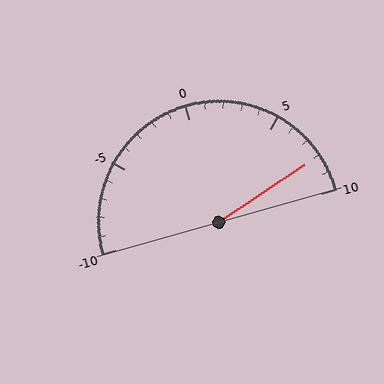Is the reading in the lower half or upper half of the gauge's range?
The reading is in the upper half of the range (-10 to 10).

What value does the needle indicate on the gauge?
The needle indicates approximately 8.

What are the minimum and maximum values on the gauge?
The gauge ranges from -10 to 10.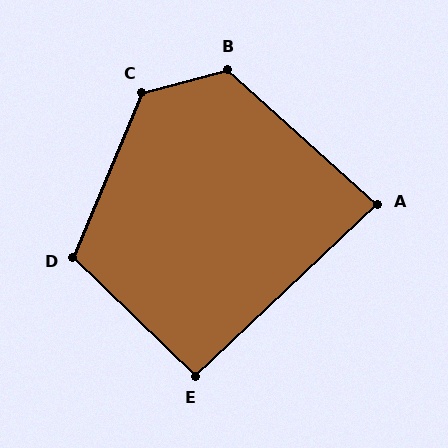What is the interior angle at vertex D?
Approximately 111 degrees (obtuse).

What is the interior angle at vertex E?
Approximately 93 degrees (approximately right).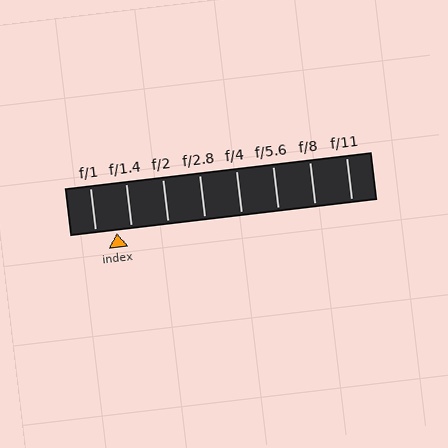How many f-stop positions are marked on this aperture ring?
There are 8 f-stop positions marked.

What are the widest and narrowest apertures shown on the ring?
The widest aperture shown is f/1 and the narrowest is f/11.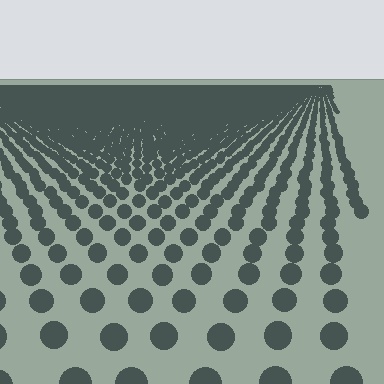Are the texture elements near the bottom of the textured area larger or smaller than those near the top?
Larger. Near the bottom, elements are closer to the viewer and appear at a bigger on-screen size.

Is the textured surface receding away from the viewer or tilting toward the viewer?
The surface is receding away from the viewer. Texture elements get smaller and denser toward the top.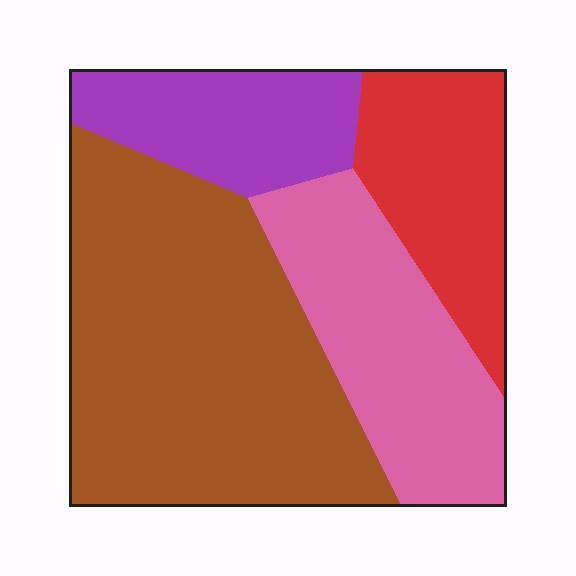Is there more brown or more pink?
Brown.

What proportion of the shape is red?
Red takes up between a sixth and a third of the shape.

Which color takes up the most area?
Brown, at roughly 45%.